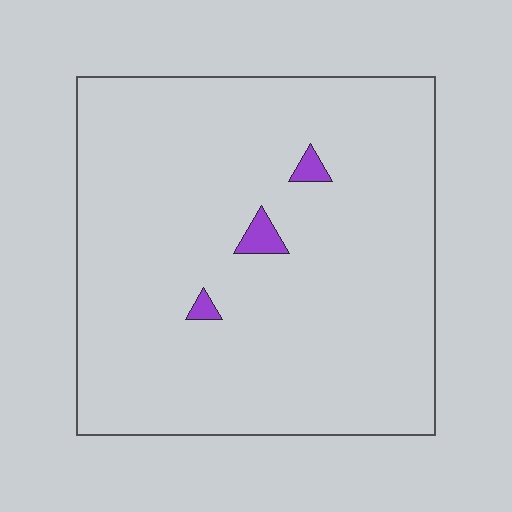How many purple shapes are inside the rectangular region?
3.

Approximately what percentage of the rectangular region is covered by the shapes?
Approximately 0%.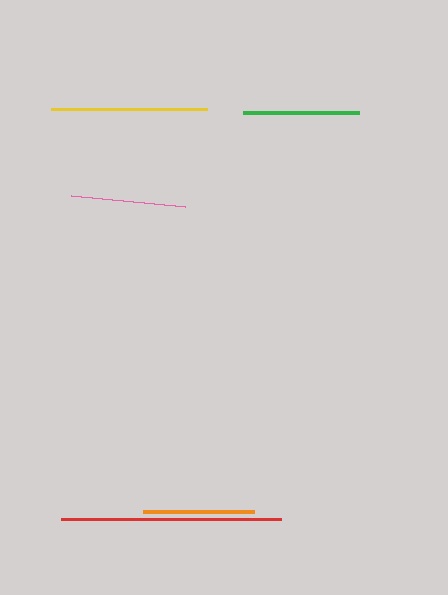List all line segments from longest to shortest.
From longest to shortest: red, yellow, green, pink, orange.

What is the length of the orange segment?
The orange segment is approximately 111 pixels long.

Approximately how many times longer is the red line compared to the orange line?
The red line is approximately 2.0 times the length of the orange line.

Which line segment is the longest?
The red line is the longest at approximately 220 pixels.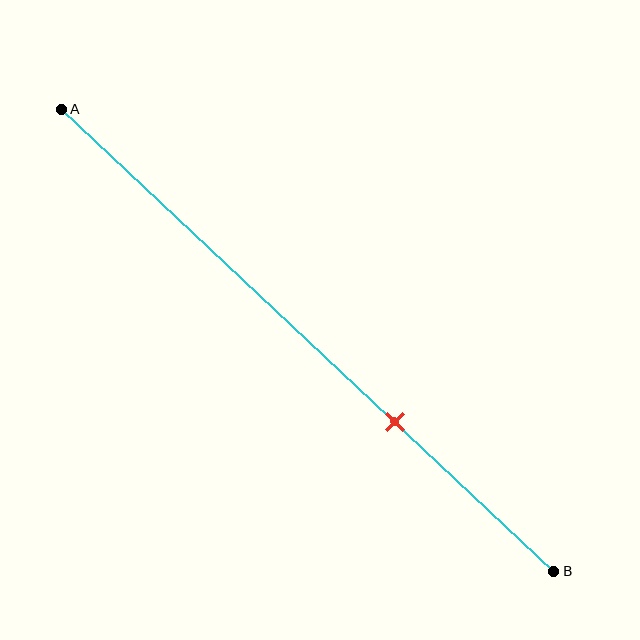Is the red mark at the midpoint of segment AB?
No, the mark is at about 70% from A, not at the 50% midpoint.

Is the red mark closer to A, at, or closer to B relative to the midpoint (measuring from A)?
The red mark is closer to point B than the midpoint of segment AB.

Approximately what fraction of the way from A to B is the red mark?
The red mark is approximately 70% of the way from A to B.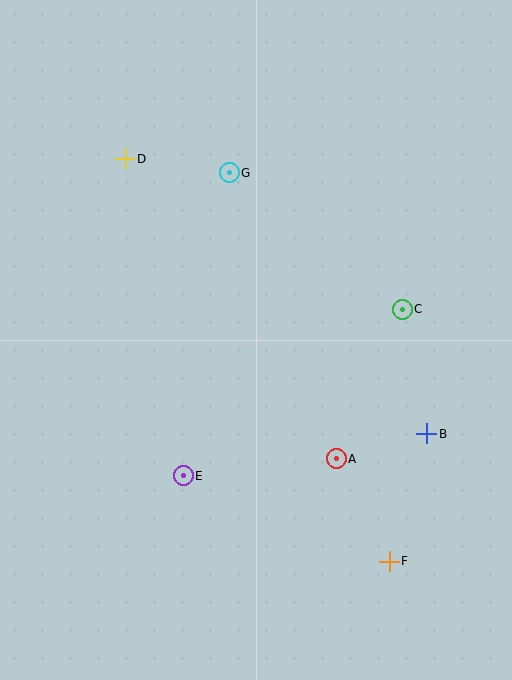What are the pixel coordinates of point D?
Point D is at (125, 159).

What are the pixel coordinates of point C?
Point C is at (402, 309).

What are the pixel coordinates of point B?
Point B is at (426, 434).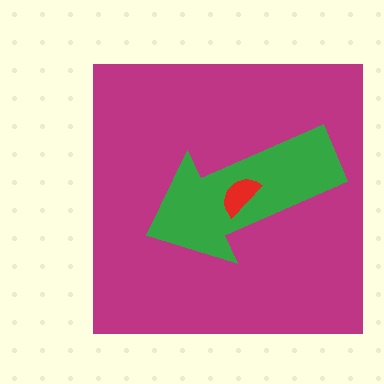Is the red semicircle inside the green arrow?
Yes.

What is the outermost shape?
The magenta square.